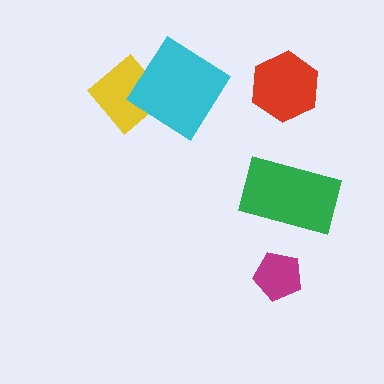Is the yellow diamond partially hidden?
Yes, it is partially covered by another shape.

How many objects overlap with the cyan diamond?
1 object overlaps with the cyan diamond.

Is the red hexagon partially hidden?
No, no other shape covers it.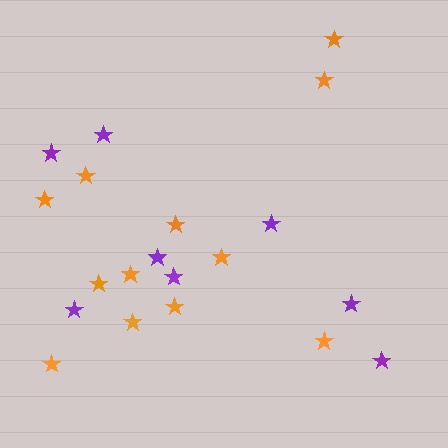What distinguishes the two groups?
There are 2 groups: one group of orange stars (12) and one group of purple stars (8).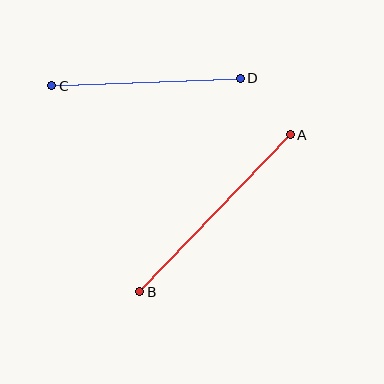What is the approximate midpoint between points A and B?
The midpoint is at approximately (215, 213) pixels.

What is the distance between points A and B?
The distance is approximately 217 pixels.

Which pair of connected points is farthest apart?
Points A and B are farthest apart.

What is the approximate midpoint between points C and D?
The midpoint is at approximately (146, 82) pixels.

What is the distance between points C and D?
The distance is approximately 189 pixels.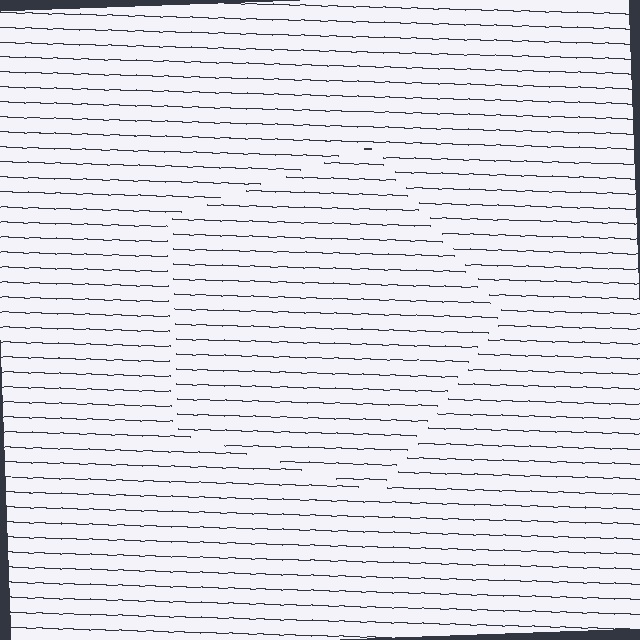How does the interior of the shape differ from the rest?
The interior of the shape contains the same grating, shifted by half a period — the contour is defined by the phase discontinuity where line-ends from the inner and outer gratings abut.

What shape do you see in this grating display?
An illusory pentagon. The interior of the shape contains the same grating, shifted by half a period — the contour is defined by the phase discontinuity where line-ends from the inner and outer gratings abut.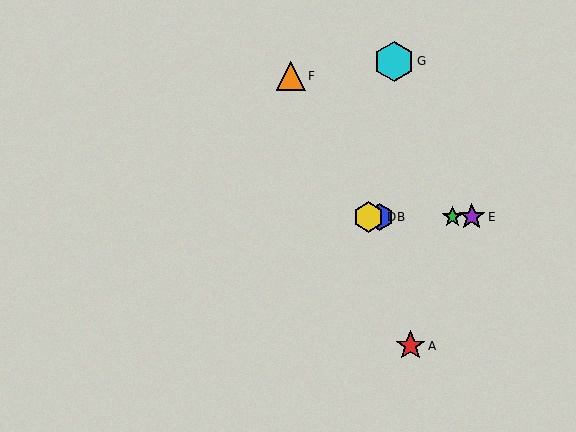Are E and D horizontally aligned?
Yes, both are at y≈217.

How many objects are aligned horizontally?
4 objects (B, C, D, E) are aligned horizontally.